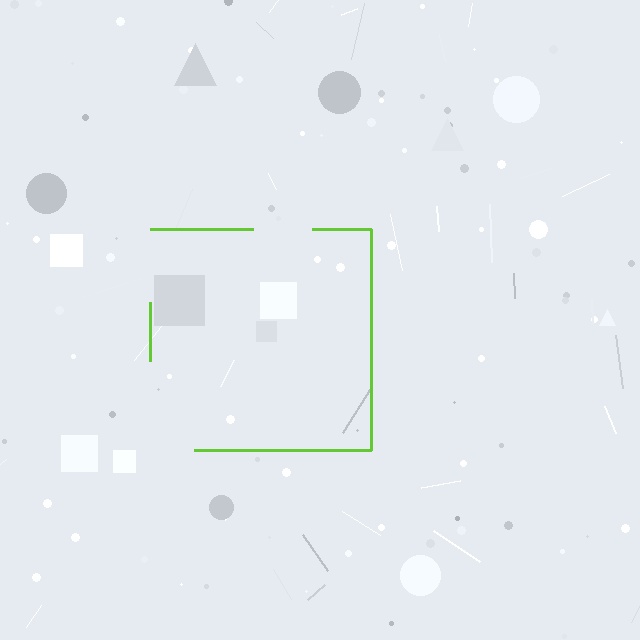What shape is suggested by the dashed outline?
The dashed outline suggests a square.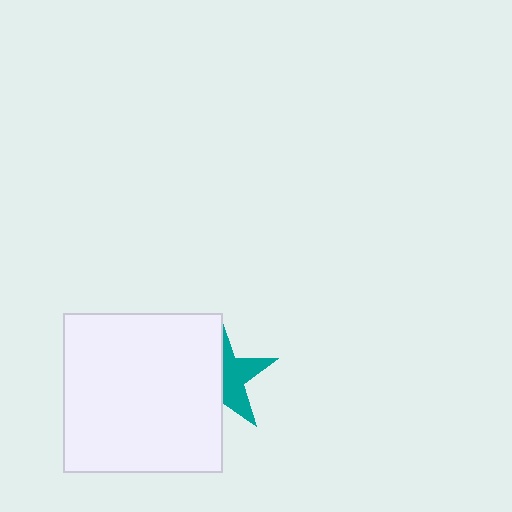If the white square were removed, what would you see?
You would see the complete teal star.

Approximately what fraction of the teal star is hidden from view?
Roughly 56% of the teal star is hidden behind the white square.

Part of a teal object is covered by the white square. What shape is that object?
It is a star.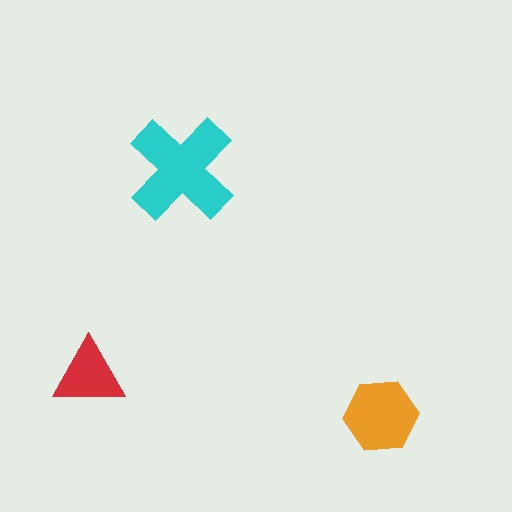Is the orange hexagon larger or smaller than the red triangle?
Larger.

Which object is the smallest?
The red triangle.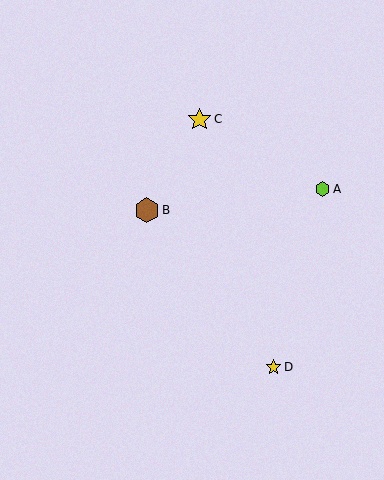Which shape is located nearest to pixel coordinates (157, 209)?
The brown hexagon (labeled B) at (147, 210) is nearest to that location.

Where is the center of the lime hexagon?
The center of the lime hexagon is at (323, 189).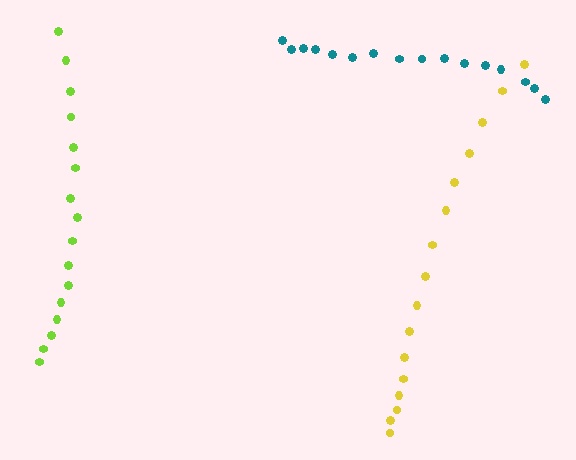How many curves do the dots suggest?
There are 3 distinct paths.